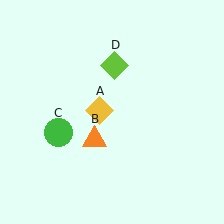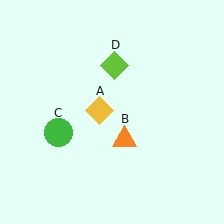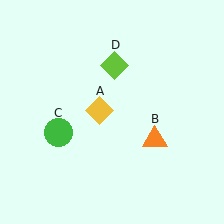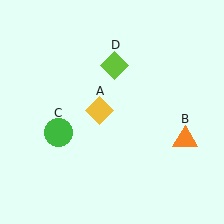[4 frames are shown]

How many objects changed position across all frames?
1 object changed position: orange triangle (object B).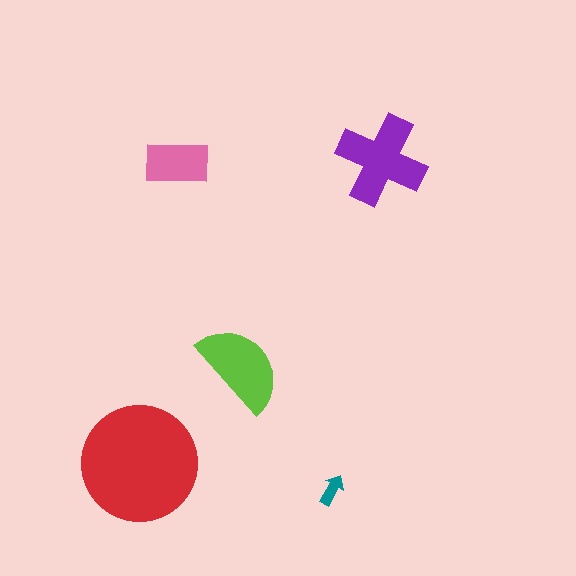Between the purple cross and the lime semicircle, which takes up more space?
The purple cross.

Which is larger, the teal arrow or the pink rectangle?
The pink rectangle.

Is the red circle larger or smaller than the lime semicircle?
Larger.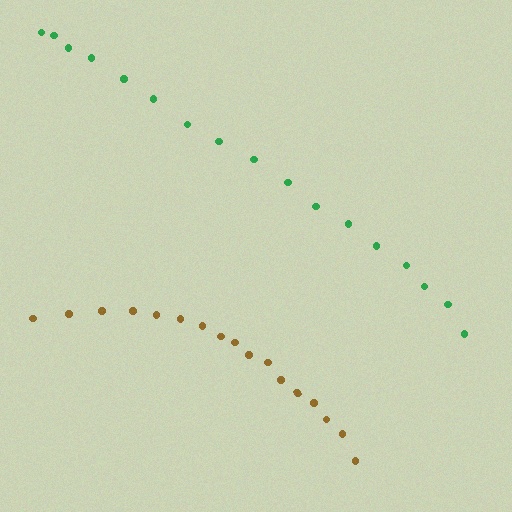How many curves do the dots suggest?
There are 2 distinct paths.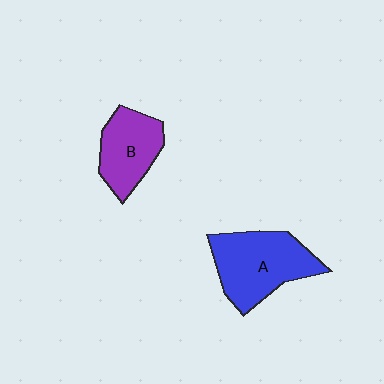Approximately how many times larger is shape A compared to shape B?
Approximately 1.4 times.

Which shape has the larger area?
Shape A (blue).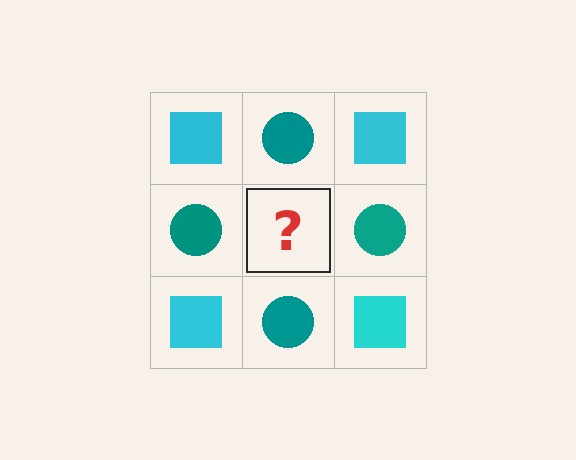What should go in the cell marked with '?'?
The missing cell should contain a cyan square.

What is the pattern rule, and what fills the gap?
The rule is that it alternates cyan square and teal circle in a checkerboard pattern. The gap should be filled with a cyan square.